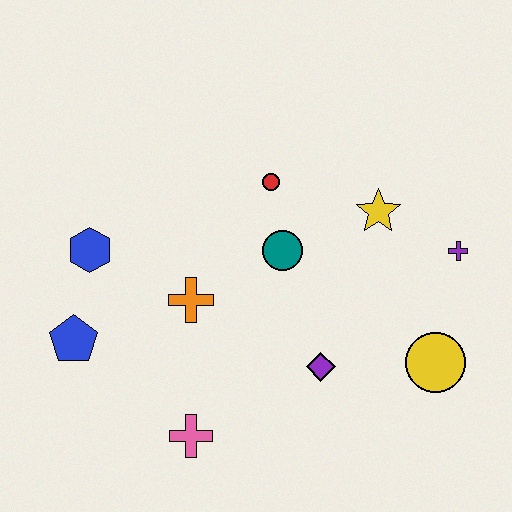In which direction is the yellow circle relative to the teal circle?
The yellow circle is to the right of the teal circle.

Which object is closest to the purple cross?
The yellow star is closest to the purple cross.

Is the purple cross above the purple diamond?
Yes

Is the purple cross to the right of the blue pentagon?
Yes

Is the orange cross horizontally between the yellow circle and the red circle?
No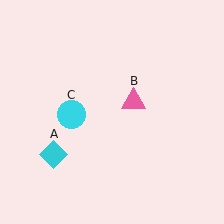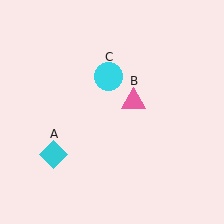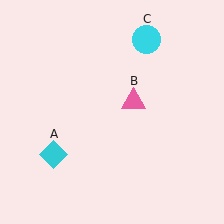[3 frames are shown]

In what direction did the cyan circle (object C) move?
The cyan circle (object C) moved up and to the right.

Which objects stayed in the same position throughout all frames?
Cyan diamond (object A) and pink triangle (object B) remained stationary.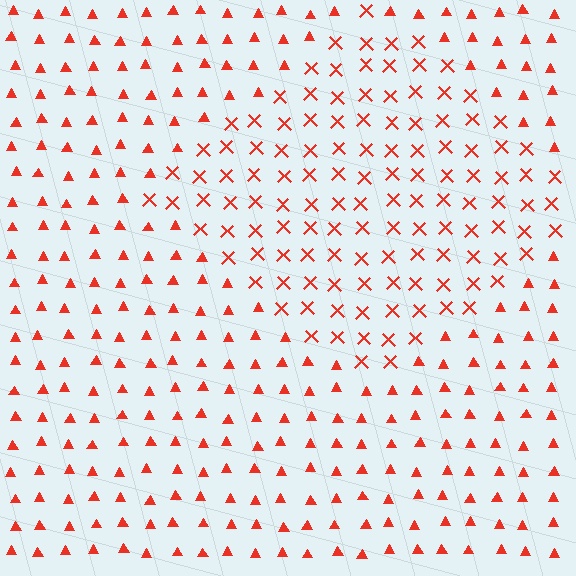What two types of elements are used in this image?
The image uses X marks inside the diamond region and triangles outside it.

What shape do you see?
I see a diamond.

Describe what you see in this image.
The image is filled with small red elements arranged in a uniform grid. A diamond-shaped region contains X marks, while the surrounding area contains triangles. The boundary is defined purely by the change in element shape.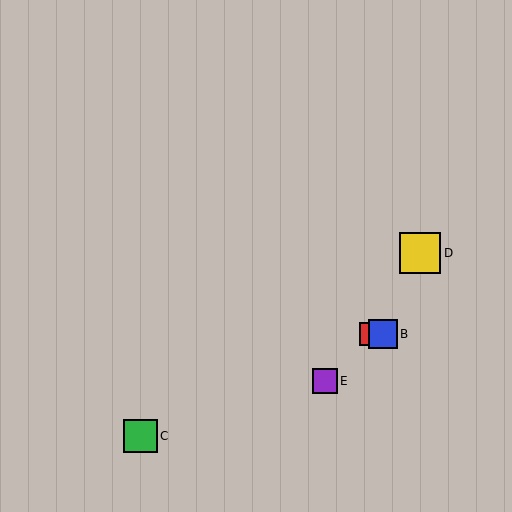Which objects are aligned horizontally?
Objects A, B are aligned horizontally.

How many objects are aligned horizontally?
2 objects (A, B) are aligned horizontally.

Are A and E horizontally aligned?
No, A is at y≈334 and E is at y≈381.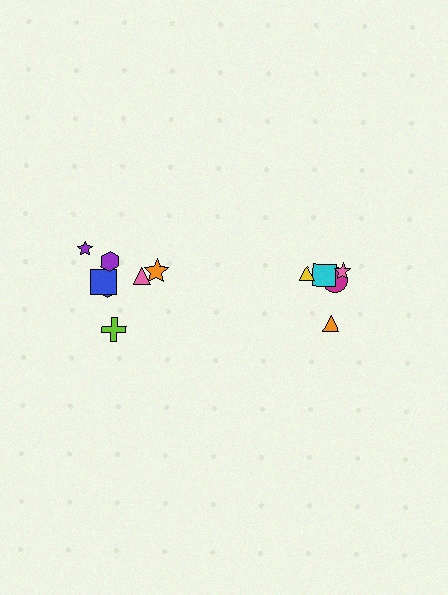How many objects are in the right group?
There are 5 objects.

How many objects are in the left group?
There are 7 objects.